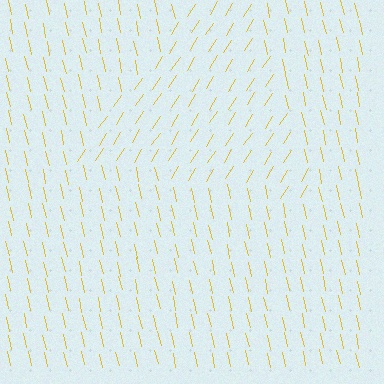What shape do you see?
I see a triangle.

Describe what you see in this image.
The image is filled with small yellow line segments. A triangle region in the image has lines oriented differently from the surrounding lines, creating a visible texture boundary.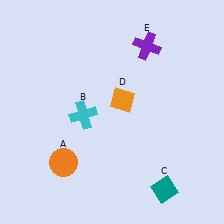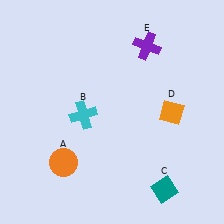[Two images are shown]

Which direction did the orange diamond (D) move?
The orange diamond (D) moved right.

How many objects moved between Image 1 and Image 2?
1 object moved between the two images.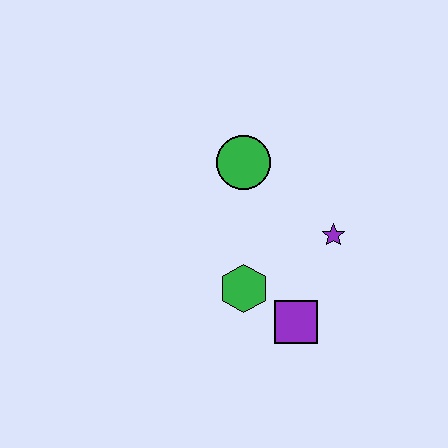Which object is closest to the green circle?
The purple star is closest to the green circle.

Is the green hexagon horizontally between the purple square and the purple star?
No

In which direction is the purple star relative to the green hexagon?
The purple star is to the right of the green hexagon.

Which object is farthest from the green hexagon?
The green circle is farthest from the green hexagon.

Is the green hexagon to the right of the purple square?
No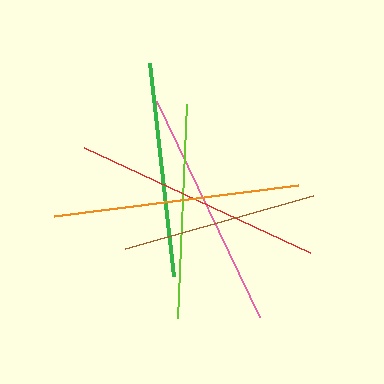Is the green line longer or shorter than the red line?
The red line is longer than the green line.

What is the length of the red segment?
The red segment is approximately 249 pixels long.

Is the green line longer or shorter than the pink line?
The pink line is longer than the green line.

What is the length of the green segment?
The green segment is approximately 215 pixels long.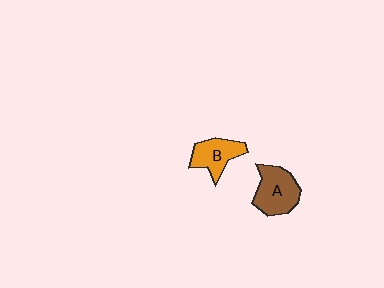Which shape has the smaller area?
Shape B (orange).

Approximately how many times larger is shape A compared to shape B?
Approximately 1.3 times.